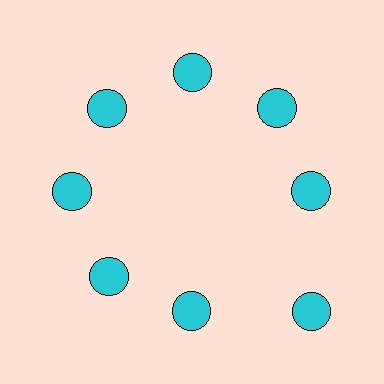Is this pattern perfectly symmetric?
No. The 8 cyan circles are arranged in a ring, but one element near the 4 o'clock position is pushed outward from the center, breaking the 8-fold rotational symmetry.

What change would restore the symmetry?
The symmetry would be restored by moving it inward, back onto the ring so that all 8 circles sit at equal angles and equal distance from the center.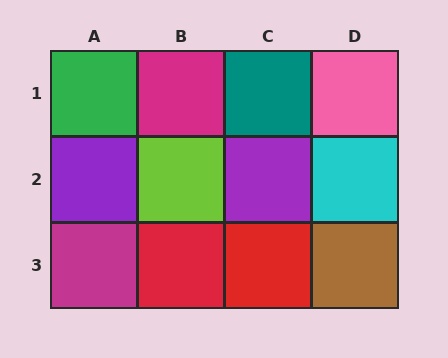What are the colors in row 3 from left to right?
Magenta, red, red, brown.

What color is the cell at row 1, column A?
Green.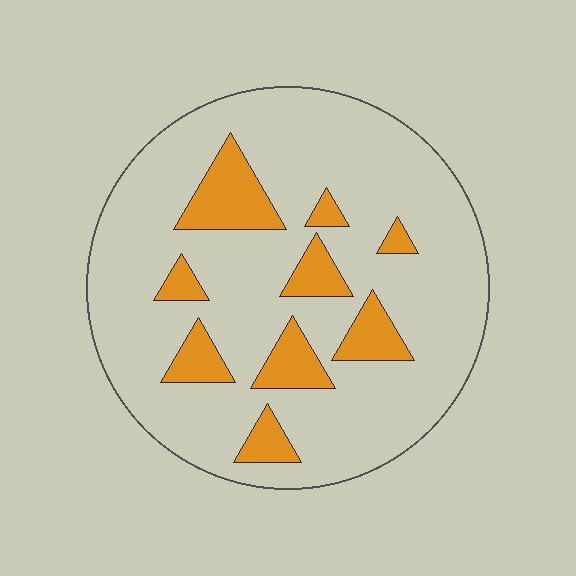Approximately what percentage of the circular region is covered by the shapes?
Approximately 15%.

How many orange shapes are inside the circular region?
9.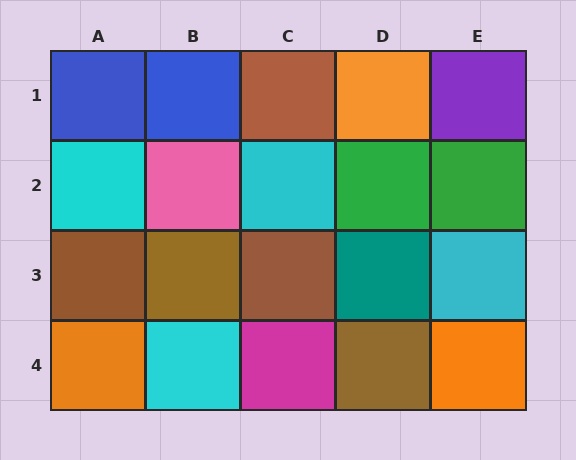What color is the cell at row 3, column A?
Brown.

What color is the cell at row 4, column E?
Orange.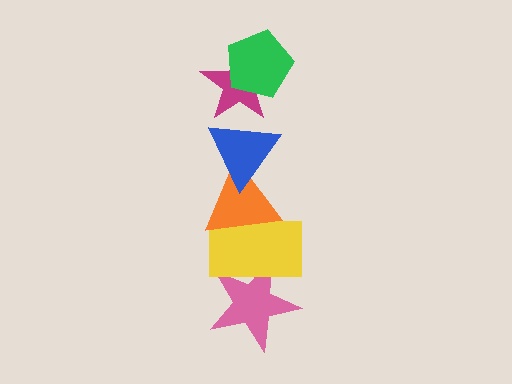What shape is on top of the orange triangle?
The blue triangle is on top of the orange triangle.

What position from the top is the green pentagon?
The green pentagon is 1st from the top.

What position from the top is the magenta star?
The magenta star is 2nd from the top.